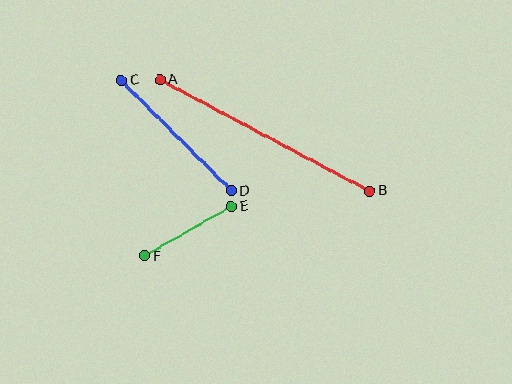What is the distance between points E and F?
The distance is approximately 100 pixels.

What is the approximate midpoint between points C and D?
The midpoint is at approximately (176, 136) pixels.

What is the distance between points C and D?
The distance is approximately 156 pixels.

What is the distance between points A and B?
The distance is approximately 238 pixels.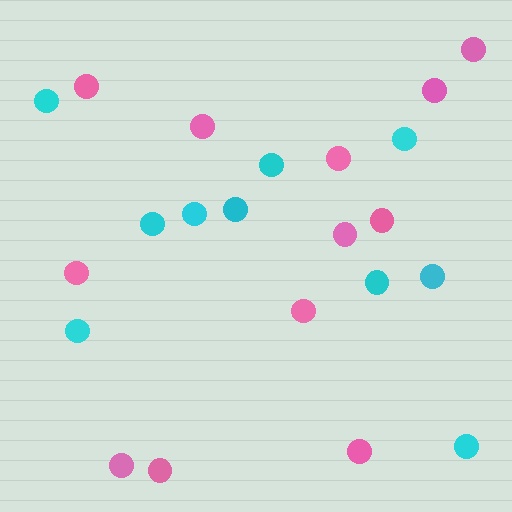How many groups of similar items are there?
There are 2 groups: one group of pink circles (12) and one group of cyan circles (10).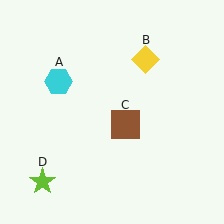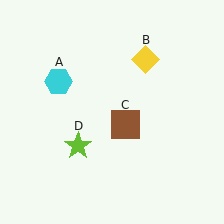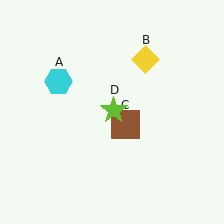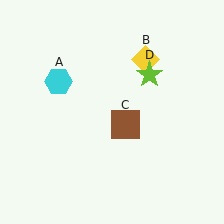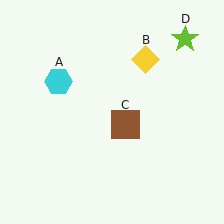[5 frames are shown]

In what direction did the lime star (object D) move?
The lime star (object D) moved up and to the right.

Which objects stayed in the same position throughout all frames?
Cyan hexagon (object A) and yellow diamond (object B) and brown square (object C) remained stationary.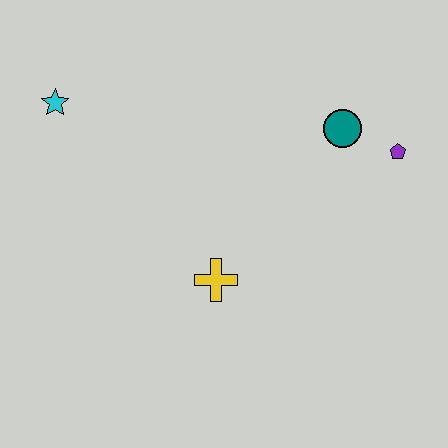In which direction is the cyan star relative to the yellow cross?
The cyan star is above the yellow cross.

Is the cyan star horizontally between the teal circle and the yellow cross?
No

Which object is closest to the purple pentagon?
The teal circle is closest to the purple pentagon.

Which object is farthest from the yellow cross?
The cyan star is farthest from the yellow cross.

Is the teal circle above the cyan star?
No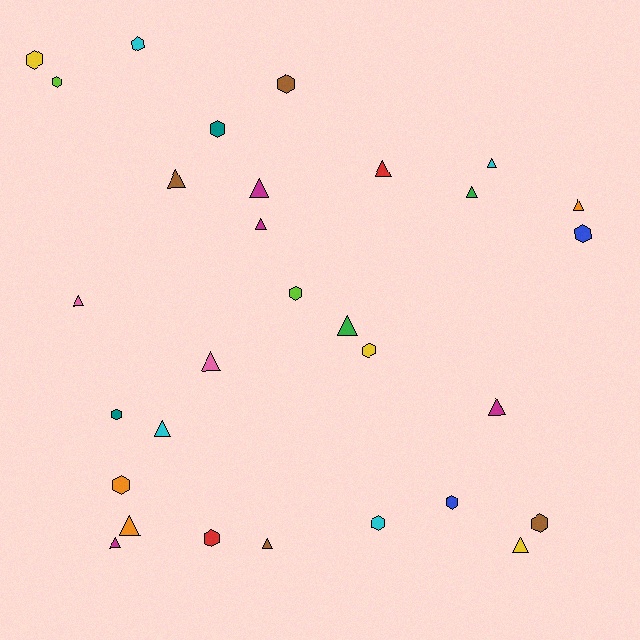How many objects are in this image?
There are 30 objects.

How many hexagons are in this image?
There are 14 hexagons.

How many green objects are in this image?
There are 2 green objects.